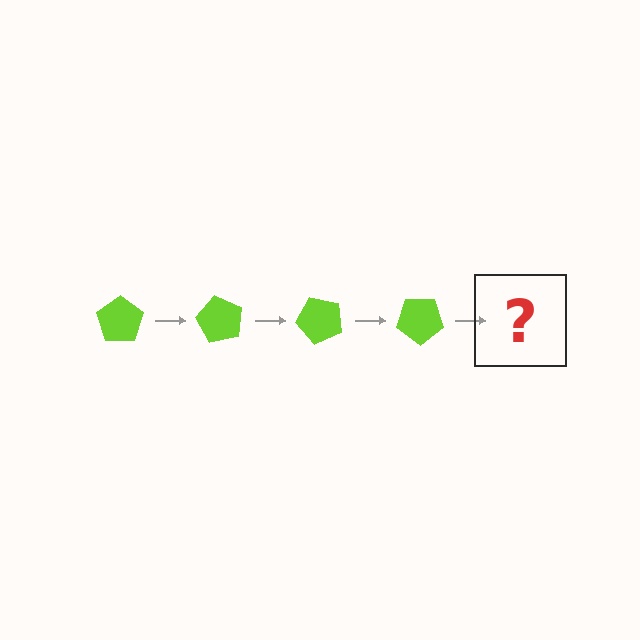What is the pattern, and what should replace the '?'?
The pattern is that the pentagon rotates 60 degrees each step. The '?' should be a lime pentagon rotated 240 degrees.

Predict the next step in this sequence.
The next step is a lime pentagon rotated 240 degrees.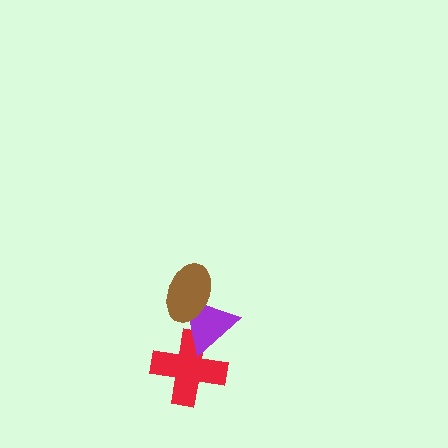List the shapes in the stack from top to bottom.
From top to bottom: the brown ellipse, the purple triangle, the red cross.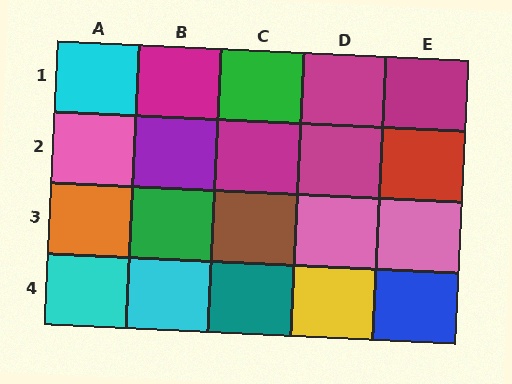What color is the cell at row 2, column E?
Red.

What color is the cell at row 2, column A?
Pink.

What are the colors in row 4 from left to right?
Cyan, cyan, teal, yellow, blue.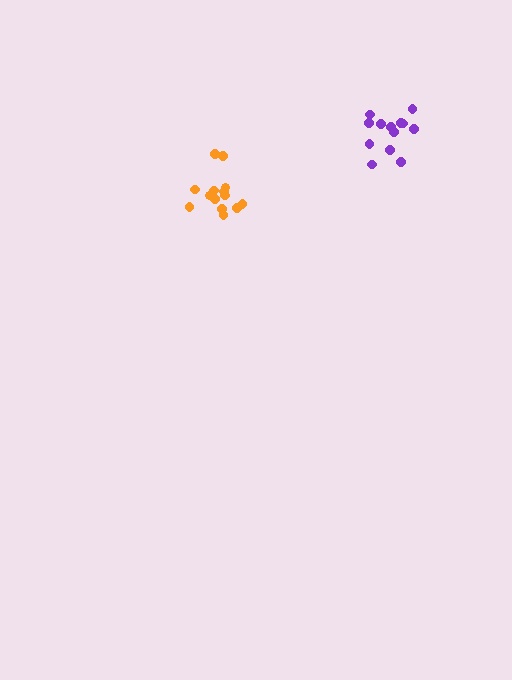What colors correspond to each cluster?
The clusters are colored: purple, orange.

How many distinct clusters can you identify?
There are 2 distinct clusters.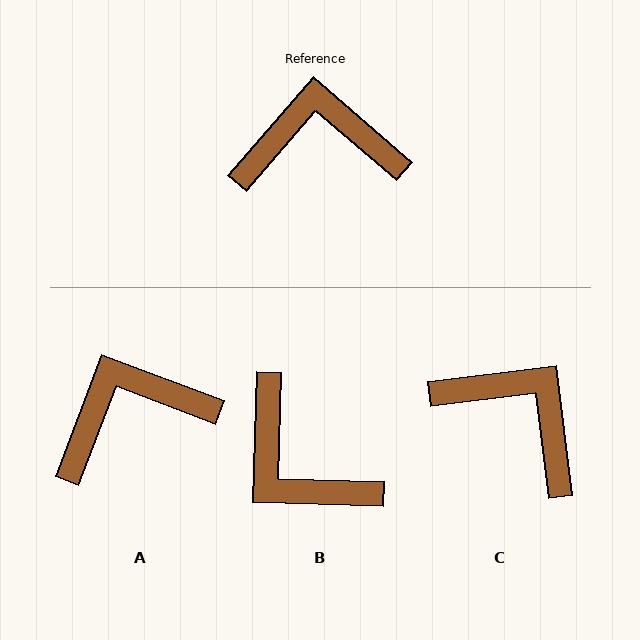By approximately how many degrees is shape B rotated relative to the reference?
Approximately 129 degrees counter-clockwise.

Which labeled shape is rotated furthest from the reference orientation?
B, about 129 degrees away.